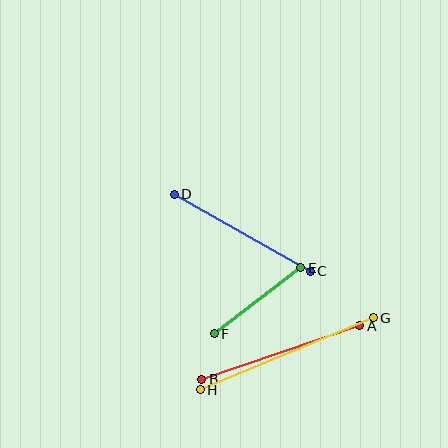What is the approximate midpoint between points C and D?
The midpoint is at approximately (242, 233) pixels.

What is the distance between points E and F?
The distance is approximately 109 pixels.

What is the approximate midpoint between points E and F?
The midpoint is at approximately (257, 301) pixels.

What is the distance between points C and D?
The distance is approximately 156 pixels.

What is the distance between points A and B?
The distance is approximately 167 pixels.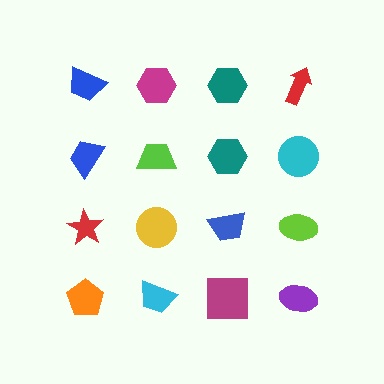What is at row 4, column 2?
A cyan trapezoid.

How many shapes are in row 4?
4 shapes.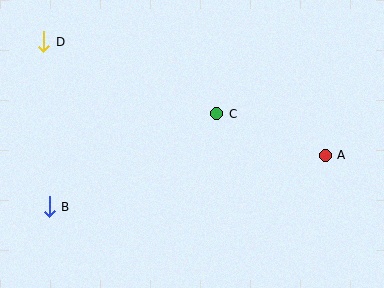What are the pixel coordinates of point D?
Point D is at (44, 42).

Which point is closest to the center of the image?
Point C at (217, 114) is closest to the center.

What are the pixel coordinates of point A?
Point A is at (325, 155).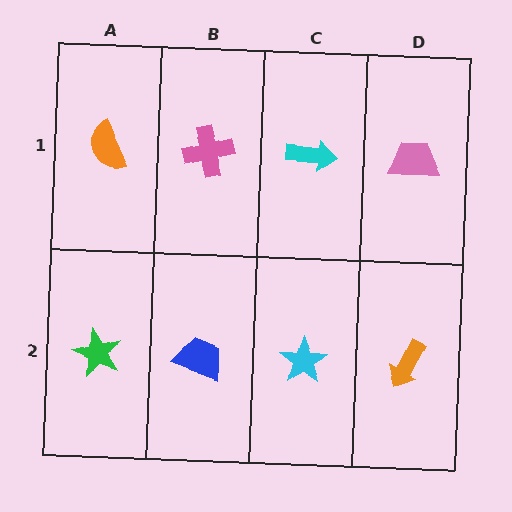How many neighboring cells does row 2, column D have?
2.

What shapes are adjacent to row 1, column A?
A green star (row 2, column A), a pink cross (row 1, column B).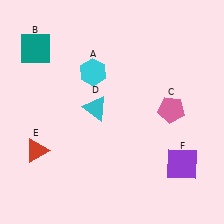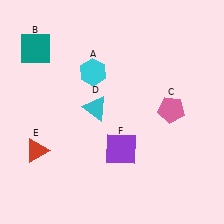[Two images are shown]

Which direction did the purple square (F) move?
The purple square (F) moved left.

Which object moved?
The purple square (F) moved left.